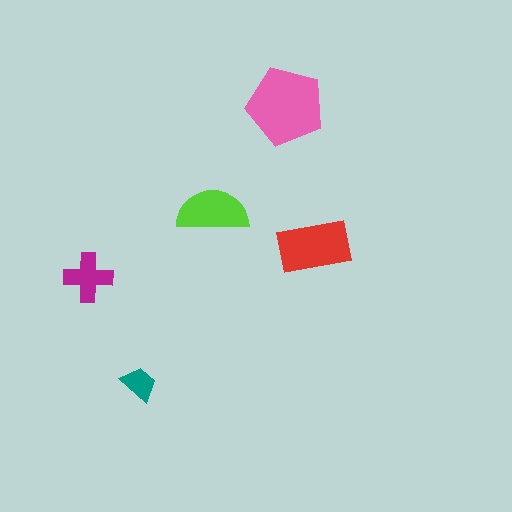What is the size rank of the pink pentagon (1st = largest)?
1st.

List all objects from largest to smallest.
The pink pentagon, the red rectangle, the lime semicircle, the magenta cross, the teal trapezoid.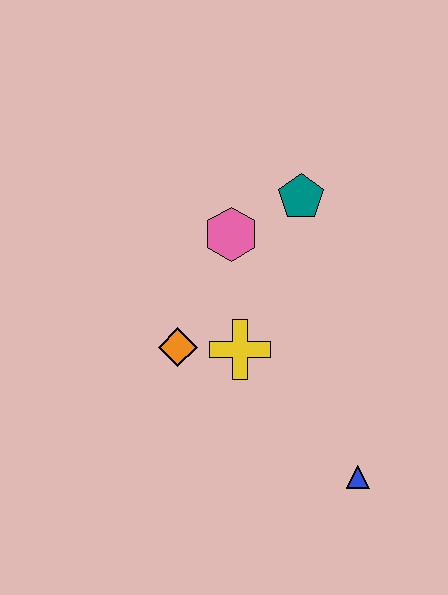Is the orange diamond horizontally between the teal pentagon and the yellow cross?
No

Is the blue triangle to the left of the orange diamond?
No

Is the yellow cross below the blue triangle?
No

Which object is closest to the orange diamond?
The yellow cross is closest to the orange diamond.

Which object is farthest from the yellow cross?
The blue triangle is farthest from the yellow cross.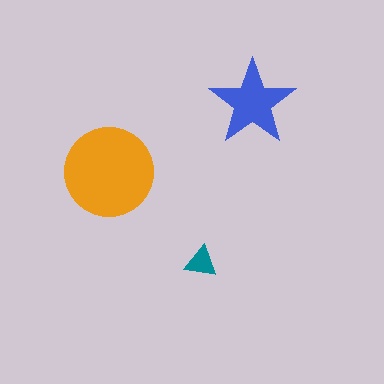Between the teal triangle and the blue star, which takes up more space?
The blue star.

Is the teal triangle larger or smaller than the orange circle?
Smaller.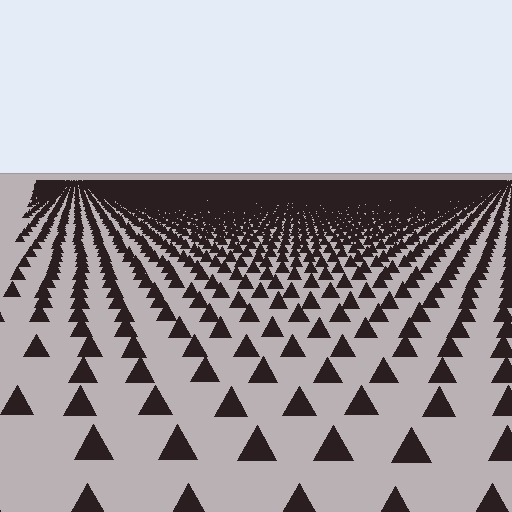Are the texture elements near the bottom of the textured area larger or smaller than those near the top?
Larger. Near the bottom, elements are closer to the viewer and appear at a bigger on-screen size.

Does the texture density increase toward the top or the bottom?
Density increases toward the top.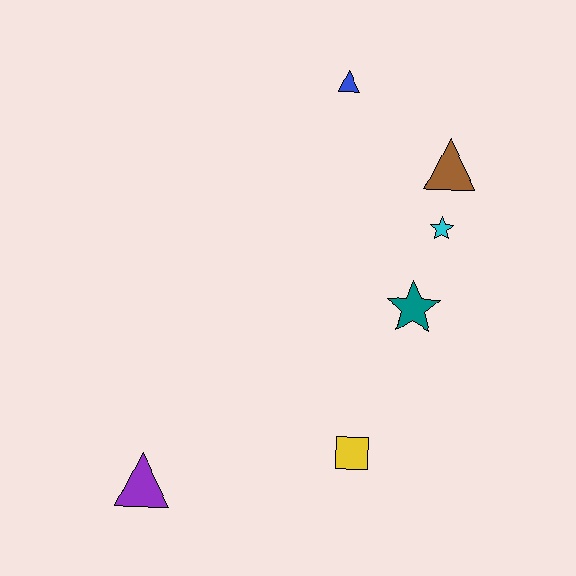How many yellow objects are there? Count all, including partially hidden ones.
There is 1 yellow object.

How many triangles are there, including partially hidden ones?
There are 3 triangles.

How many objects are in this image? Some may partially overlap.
There are 6 objects.